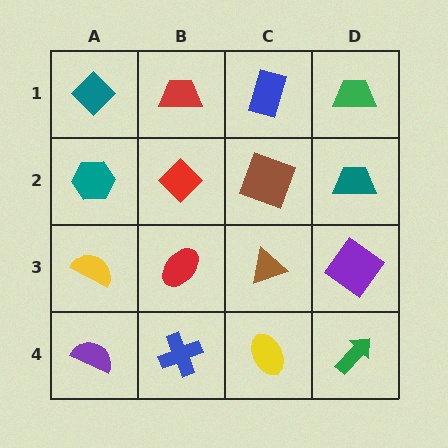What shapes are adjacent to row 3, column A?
A teal hexagon (row 2, column A), a purple semicircle (row 4, column A), a red ellipse (row 3, column B).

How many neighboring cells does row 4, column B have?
3.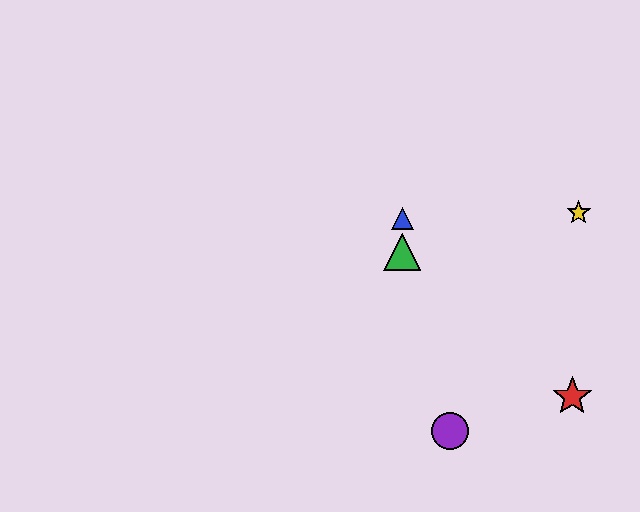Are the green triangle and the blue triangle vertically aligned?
Yes, both are at x≈402.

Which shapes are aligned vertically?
The blue triangle, the green triangle are aligned vertically.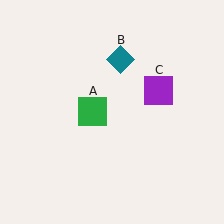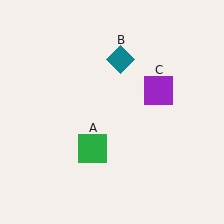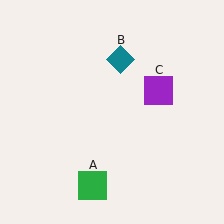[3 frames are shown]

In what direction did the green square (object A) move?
The green square (object A) moved down.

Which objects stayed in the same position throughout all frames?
Teal diamond (object B) and purple square (object C) remained stationary.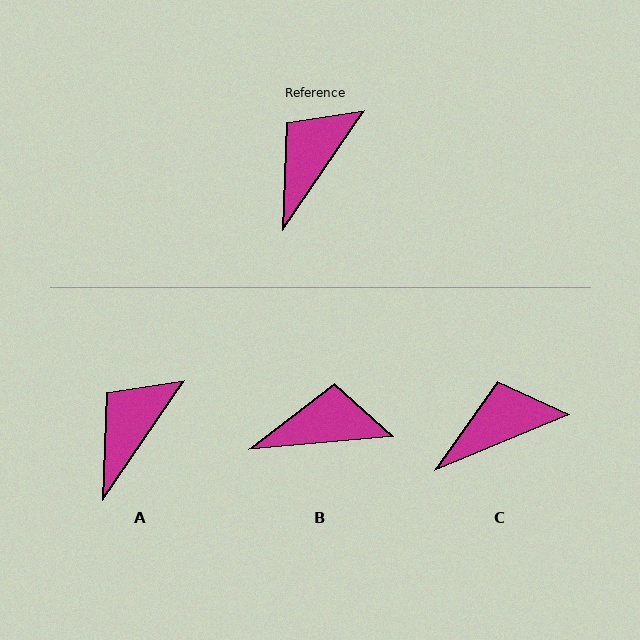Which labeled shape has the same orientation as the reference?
A.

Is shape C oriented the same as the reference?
No, it is off by about 33 degrees.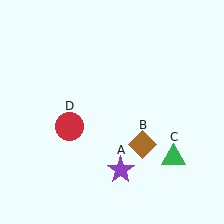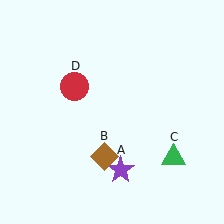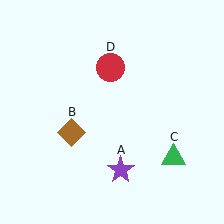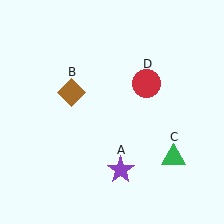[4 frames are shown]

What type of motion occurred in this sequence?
The brown diamond (object B), red circle (object D) rotated clockwise around the center of the scene.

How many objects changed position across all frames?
2 objects changed position: brown diamond (object B), red circle (object D).